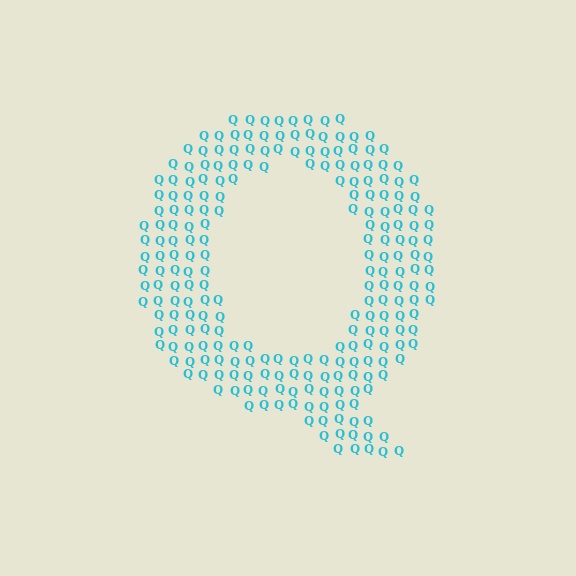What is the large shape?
The large shape is the letter Q.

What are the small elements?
The small elements are letter Q's.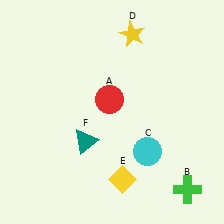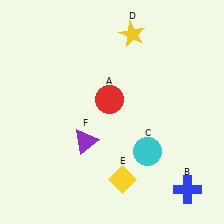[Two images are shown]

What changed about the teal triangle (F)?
In Image 1, F is teal. In Image 2, it changed to purple.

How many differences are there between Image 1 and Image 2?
There are 2 differences between the two images.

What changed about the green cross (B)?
In Image 1, B is green. In Image 2, it changed to blue.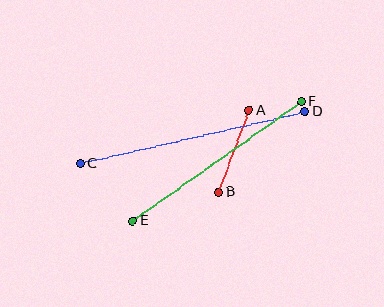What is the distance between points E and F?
The distance is approximately 206 pixels.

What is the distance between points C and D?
The distance is approximately 230 pixels.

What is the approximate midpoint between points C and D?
The midpoint is at approximately (193, 137) pixels.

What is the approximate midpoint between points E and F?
The midpoint is at approximately (217, 161) pixels.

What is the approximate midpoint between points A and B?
The midpoint is at approximately (234, 151) pixels.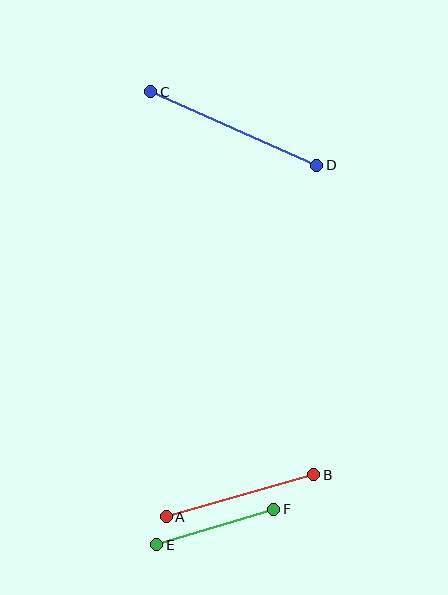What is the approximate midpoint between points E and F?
The midpoint is at approximately (215, 527) pixels.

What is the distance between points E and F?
The distance is approximately 122 pixels.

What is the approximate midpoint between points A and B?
The midpoint is at approximately (240, 496) pixels.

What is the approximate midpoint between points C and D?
The midpoint is at approximately (234, 128) pixels.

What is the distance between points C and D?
The distance is approximately 182 pixels.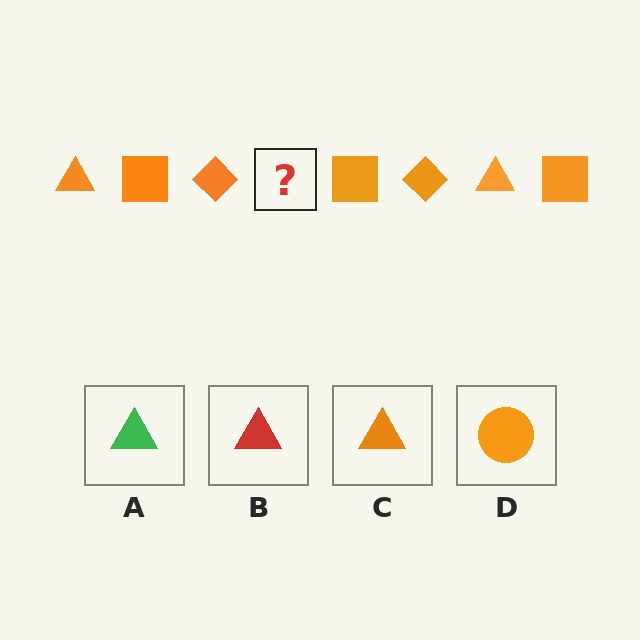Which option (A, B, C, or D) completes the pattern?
C.